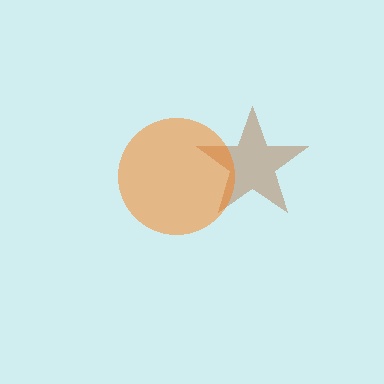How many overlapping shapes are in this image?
There are 2 overlapping shapes in the image.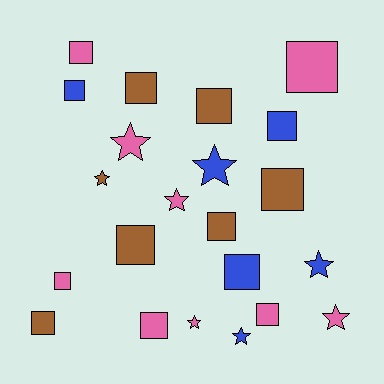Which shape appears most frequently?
Square, with 14 objects.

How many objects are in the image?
There are 22 objects.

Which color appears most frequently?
Pink, with 9 objects.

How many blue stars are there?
There are 3 blue stars.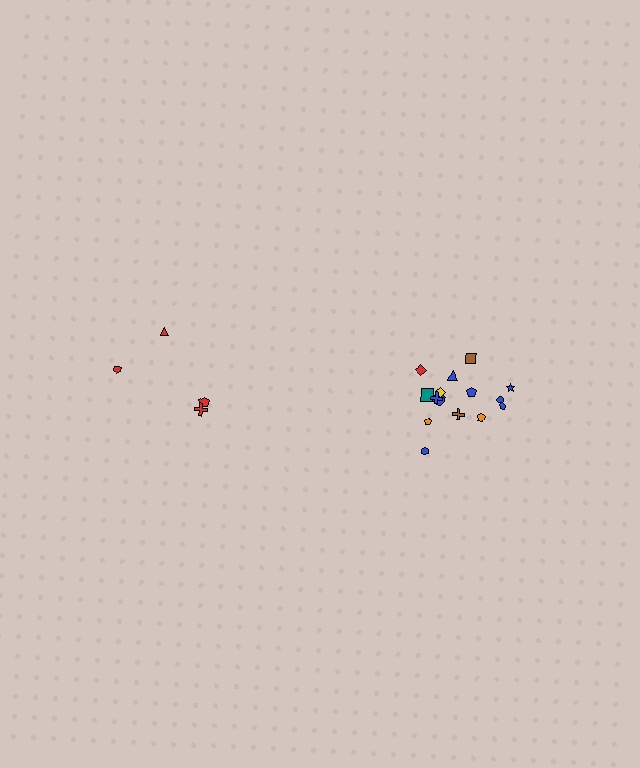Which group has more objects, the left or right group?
The right group.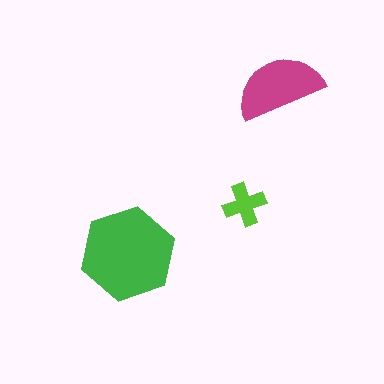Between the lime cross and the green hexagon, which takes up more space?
The green hexagon.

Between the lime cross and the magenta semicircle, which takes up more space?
The magenta semicircle.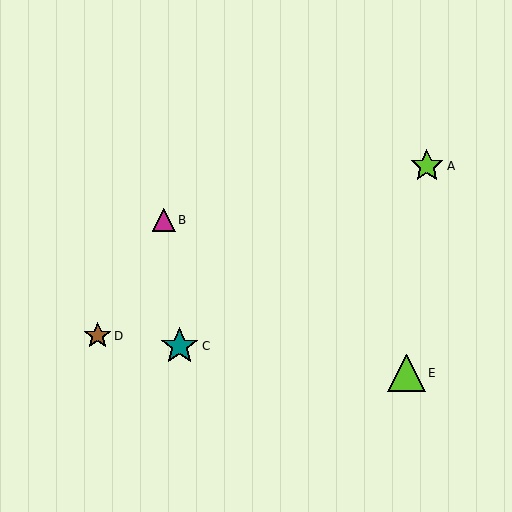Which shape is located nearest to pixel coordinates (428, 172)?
The lime star (labeled A) at (427, 166) is nearest to that location.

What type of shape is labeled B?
Shape B is a magenta triangle.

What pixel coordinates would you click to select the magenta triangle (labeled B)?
Click at (164, 220) to select the magenta triangle B.